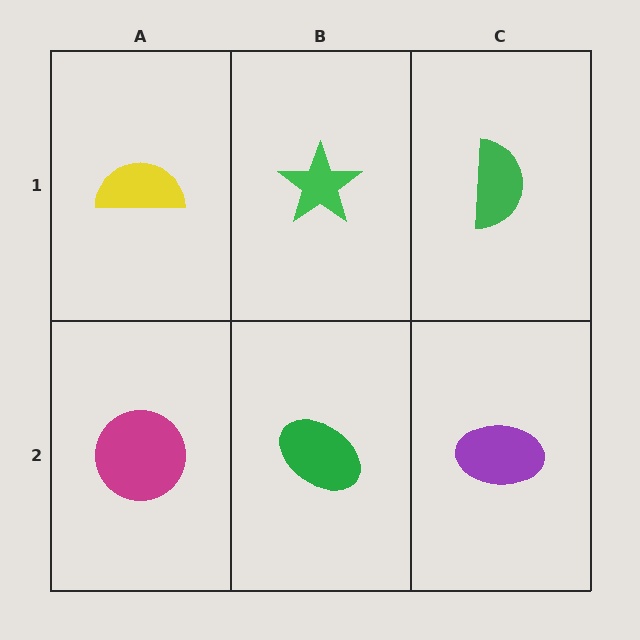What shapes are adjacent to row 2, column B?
A green star (row 1, column B), a magenta circle (row 2, column A), a purple ellipse (row 2, column C).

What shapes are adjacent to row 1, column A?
A magenta circle (row 2, column A), a green star (row 1, column B).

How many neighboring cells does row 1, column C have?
2.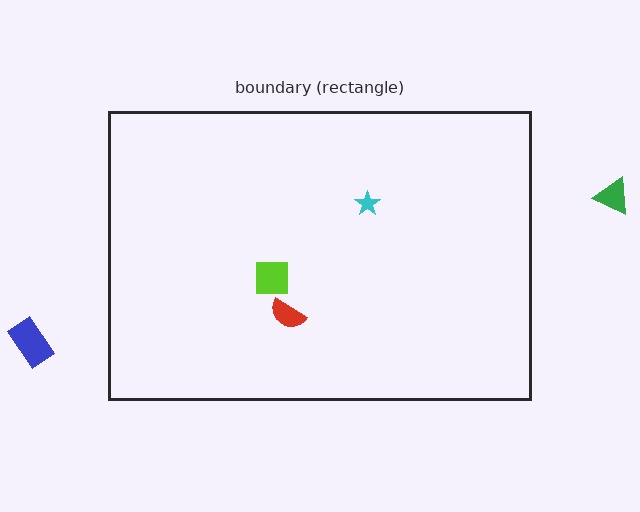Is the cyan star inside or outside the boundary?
Inside.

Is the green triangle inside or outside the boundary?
Outside.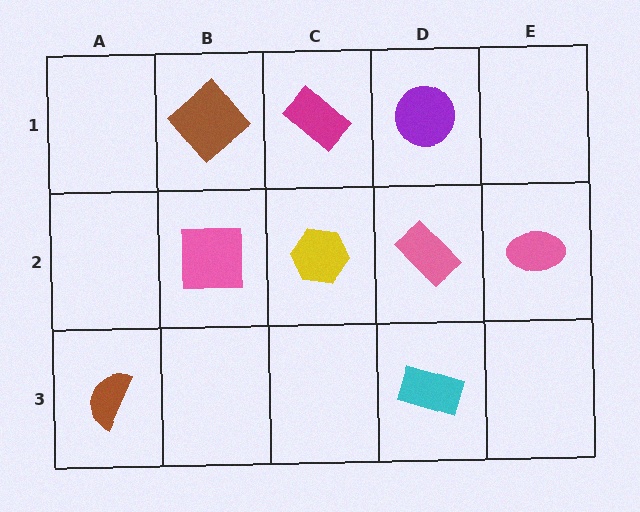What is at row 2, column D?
A pink rectangle.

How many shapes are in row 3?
2 shapes.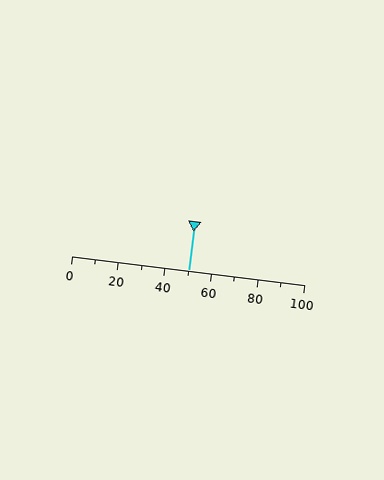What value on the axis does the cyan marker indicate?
The marker indicates approximately 50.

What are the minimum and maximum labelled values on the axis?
The axis runs from 0 to 100.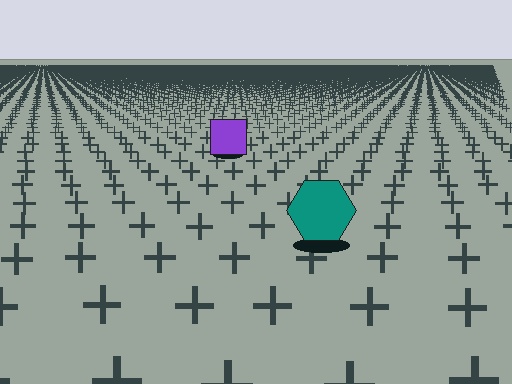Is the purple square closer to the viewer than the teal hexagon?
No. The teal hexagon is closer — you can tell from the texture gradient: the ground texture is coarser near it.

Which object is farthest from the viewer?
The purple square is farthest from the viewer. It appears smaller and the ground texture around it is denser.